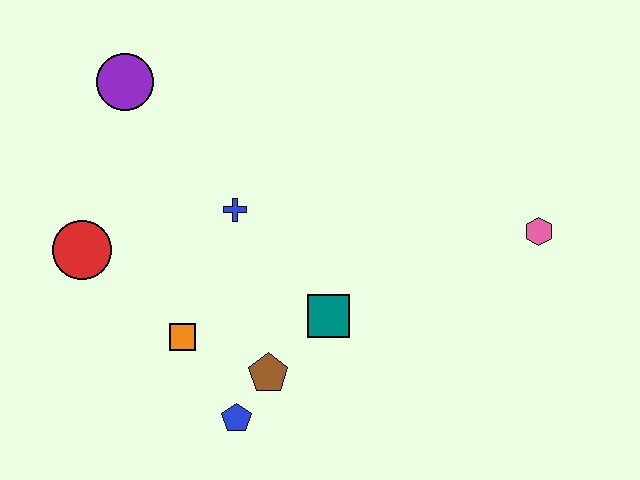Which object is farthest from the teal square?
The purple circle is farthest from the teal square.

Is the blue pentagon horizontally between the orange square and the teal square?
Yes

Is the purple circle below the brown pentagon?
No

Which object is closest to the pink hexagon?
The teal square is closest to the pink hexagon.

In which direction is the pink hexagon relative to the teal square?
The pink hexagon is to the right of the teal square.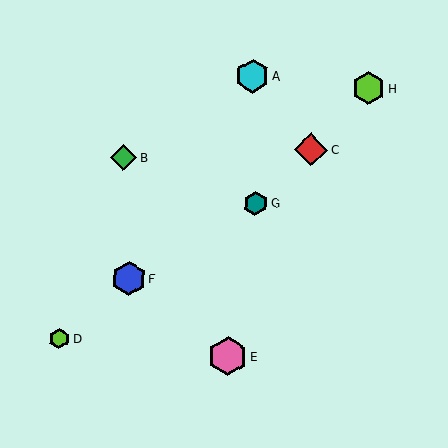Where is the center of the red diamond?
The center of the red diamond is at (311, 150).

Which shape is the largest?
The pink hexagon (labeled E) is the largest.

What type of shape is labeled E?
Shape E is a pink hexagon.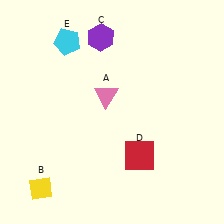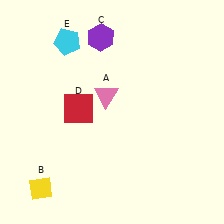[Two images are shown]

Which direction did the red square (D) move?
The red square (D) moved left.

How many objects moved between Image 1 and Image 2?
1 object moved between the two images.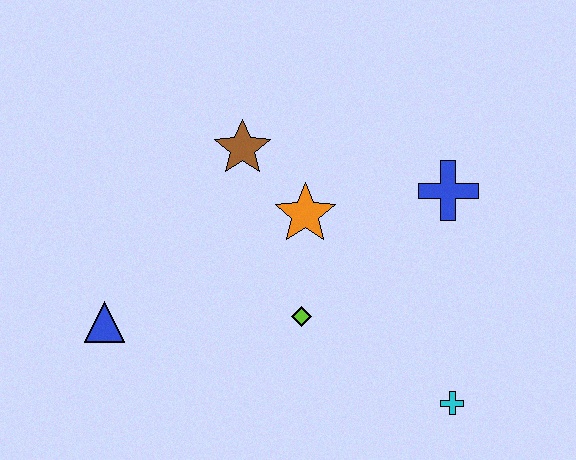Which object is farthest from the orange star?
The cyan cross is farthest from the orange star.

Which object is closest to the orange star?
The brown star is closest to the orange star.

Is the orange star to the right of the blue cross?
No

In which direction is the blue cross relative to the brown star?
The blue cross is to the right of the brown star.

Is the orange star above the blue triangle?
Yes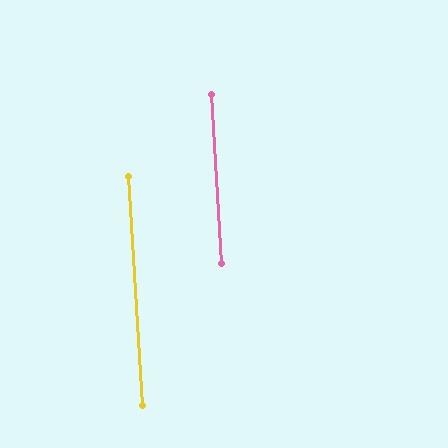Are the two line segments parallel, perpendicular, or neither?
Parallel — their directions differ by only 0.2°.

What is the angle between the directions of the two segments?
Approximately 0 degrees.